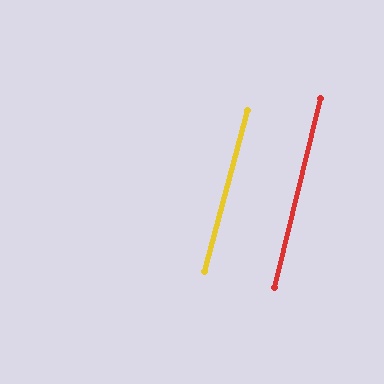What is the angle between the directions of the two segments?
Approximately 1 degree.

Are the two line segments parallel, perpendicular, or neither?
Parallel — their directions differ by only 1.2°.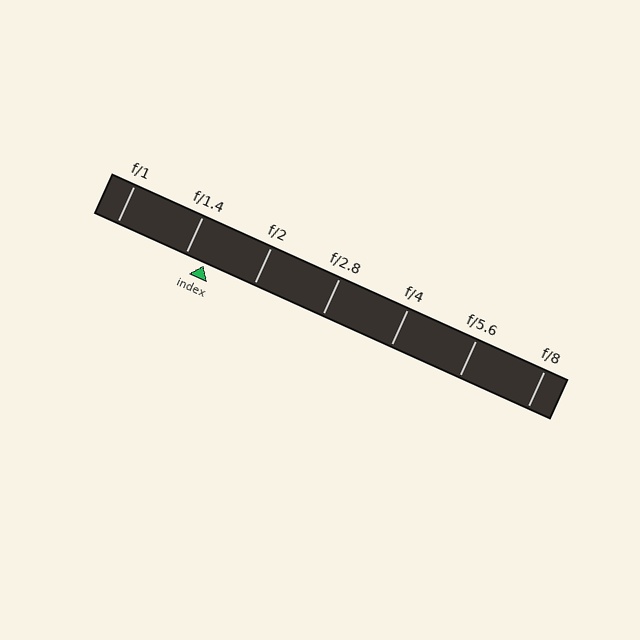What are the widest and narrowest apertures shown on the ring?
The widest aperture shown is f/1 and the narrowest is f/8.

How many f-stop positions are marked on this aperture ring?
There are 7 f-stop positions marked.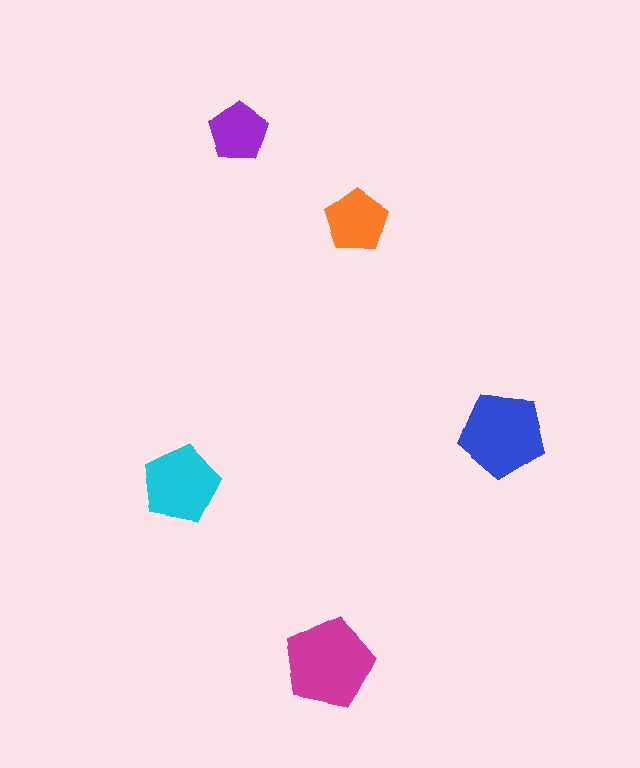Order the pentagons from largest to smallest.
the magenta one, the blue one, the cyan one, the orange one, the purple one.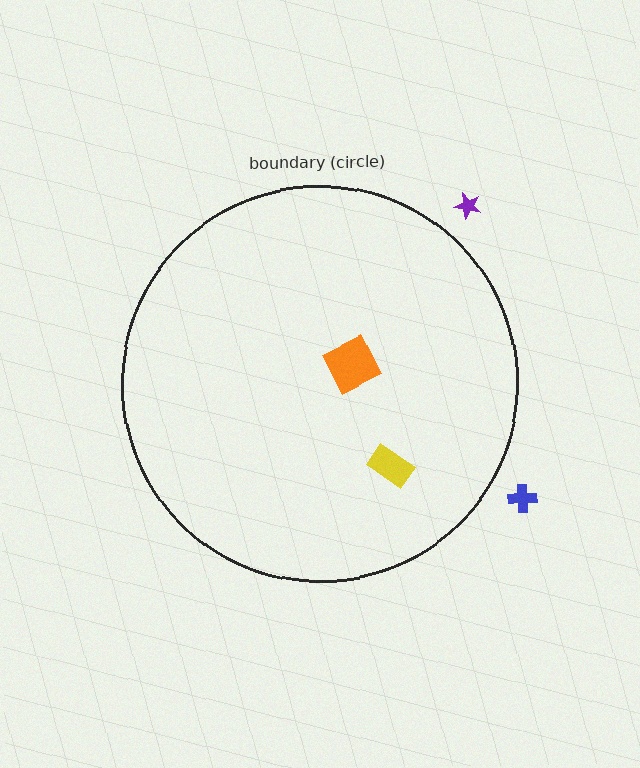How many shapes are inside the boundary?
2 inside, 2 outside.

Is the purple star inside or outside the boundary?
Outside.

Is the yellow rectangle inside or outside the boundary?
Inside.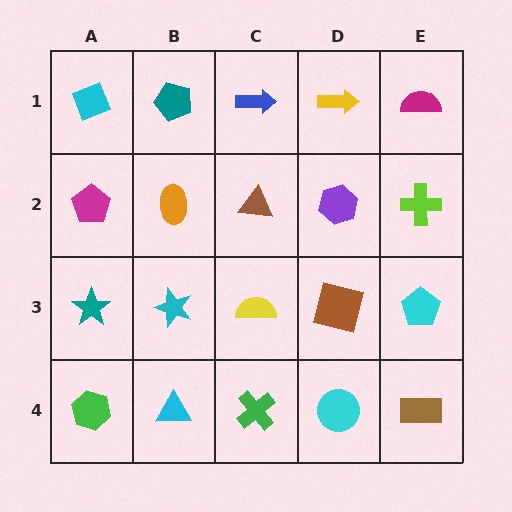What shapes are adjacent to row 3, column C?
A brown triangle (row 2, column C), a green cross (row 4, column C), a cyan star (row 3, column B), a brown square (row 3, column D).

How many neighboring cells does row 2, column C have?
4.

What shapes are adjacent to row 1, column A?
A magenta pentagon (row 2, column A), a teal pentagon (row 1, column B).